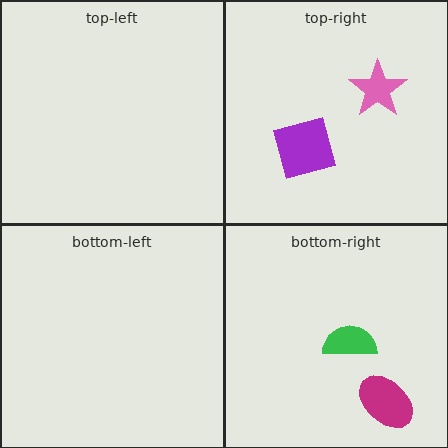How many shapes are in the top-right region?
2.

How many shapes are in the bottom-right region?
2.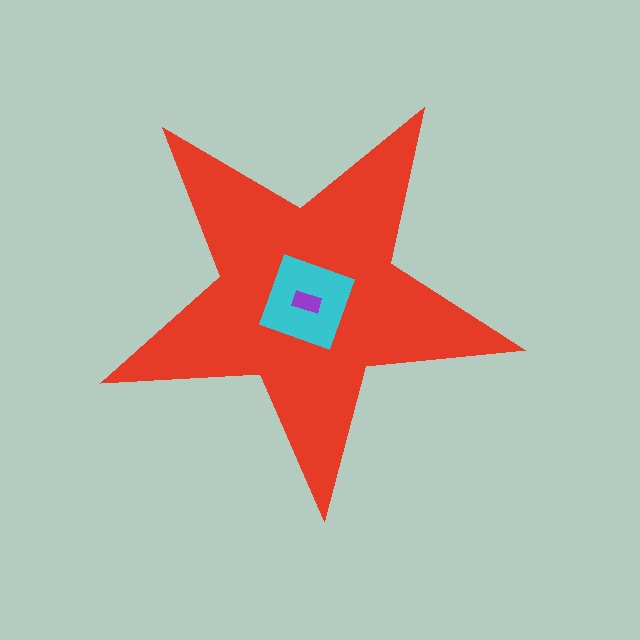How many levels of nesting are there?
3.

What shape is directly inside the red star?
The cyan diamond.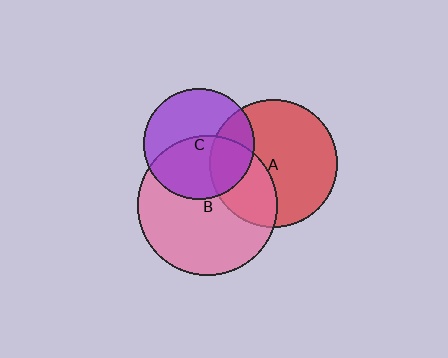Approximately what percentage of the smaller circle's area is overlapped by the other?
Approximately 50%.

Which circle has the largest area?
Circle B (pink).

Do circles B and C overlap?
Yes.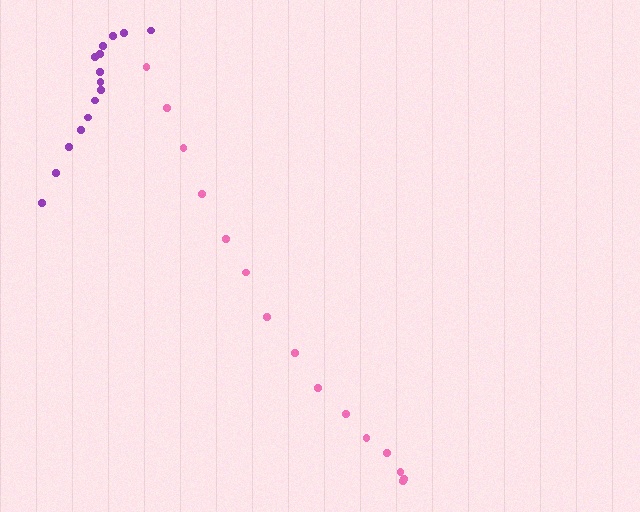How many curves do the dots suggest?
There are 2 distinct paths.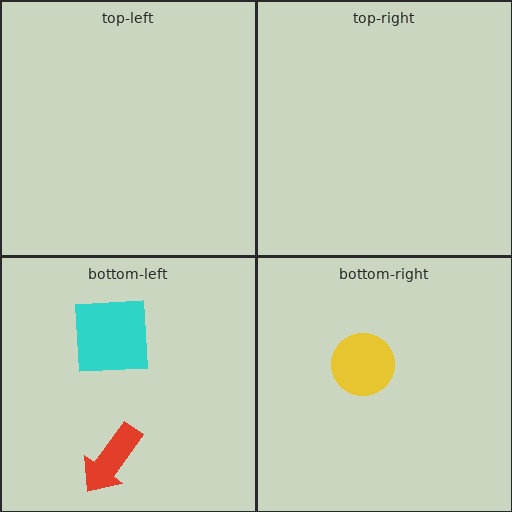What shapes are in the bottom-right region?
The yellow circle.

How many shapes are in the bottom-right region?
1.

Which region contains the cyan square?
The bottom-left region.